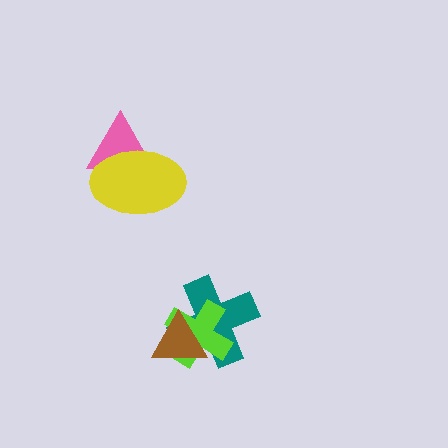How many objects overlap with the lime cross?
2 objects overlap with the lime cross.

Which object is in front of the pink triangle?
The yellow ellipse is in front of the pink triangle.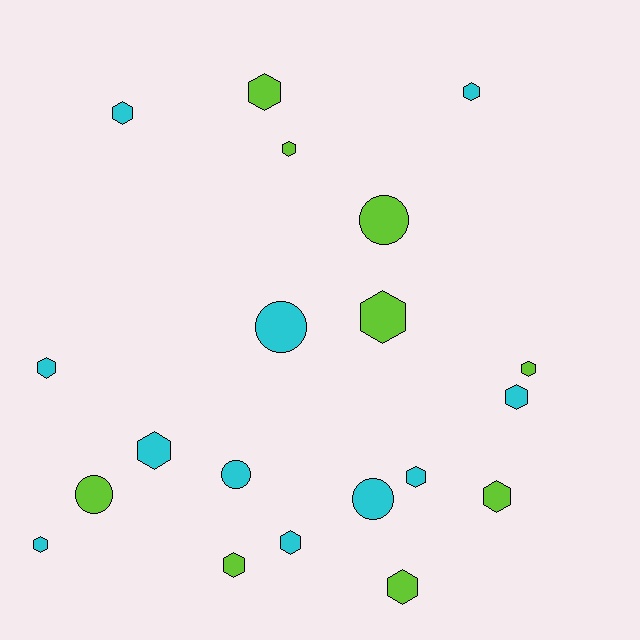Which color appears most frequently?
Cyan, with 11 objects.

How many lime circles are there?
There are 2 lime circles.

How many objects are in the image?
There are 20 objects.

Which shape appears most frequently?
Hexagon, with 15 objects.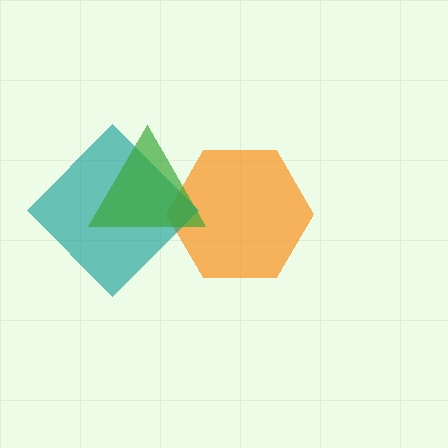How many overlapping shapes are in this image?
There are 3 overlapping shapes in the image.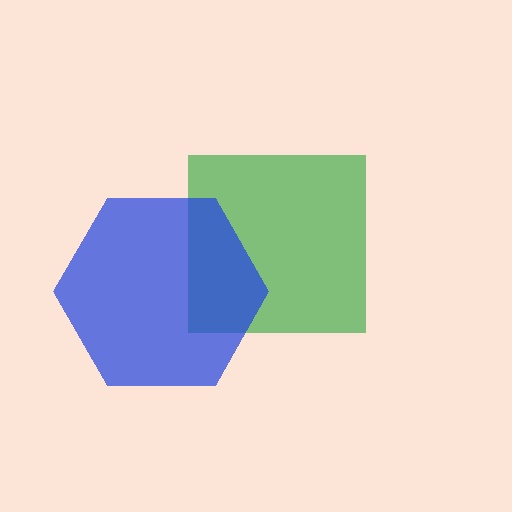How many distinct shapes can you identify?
There are 2 distinct shapes: a green square, a blue hexagon.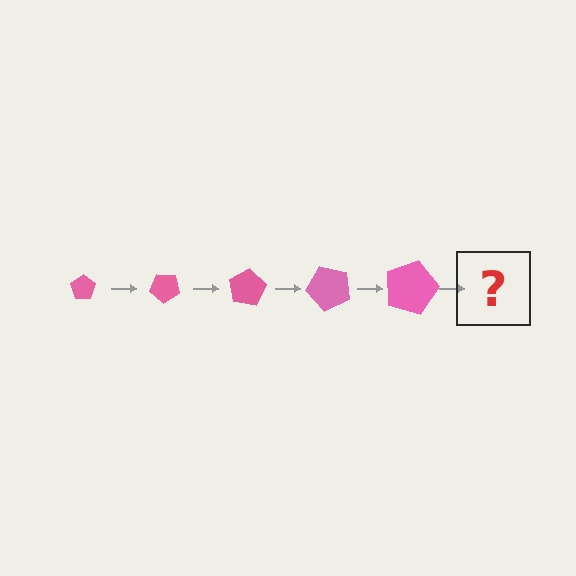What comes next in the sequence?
The next element should be a pentagon, larger than the previous one and rotated 200 degrees from the start.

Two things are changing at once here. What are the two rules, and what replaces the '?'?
The two rules are that the pentagon grows larger each step and it rotates 40 degrees each step. The '?' should be a pentagon, larger than the previous one and rotated 200 degrees from the start.